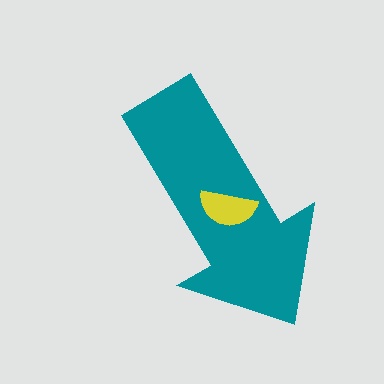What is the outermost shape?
The teal arrow.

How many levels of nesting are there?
2.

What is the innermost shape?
The yellow semicircle.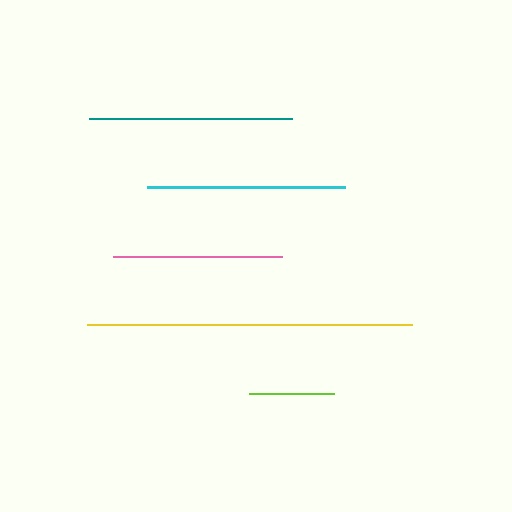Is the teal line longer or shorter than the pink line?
The teal line is longer than the pink line.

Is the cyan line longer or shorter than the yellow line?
The yellow line is longer than the cyan line.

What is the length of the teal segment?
The teal segment is approximately 203 pixels long.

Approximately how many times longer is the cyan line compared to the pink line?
The cyan line is approximately 1.2 times the length of the pink line.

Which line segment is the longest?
The yellow line is the longest at approximately 325 pixels.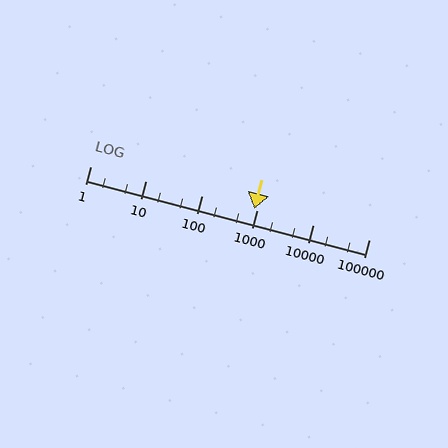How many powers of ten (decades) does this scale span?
The scale spans 5 decades, from 1 to 100000.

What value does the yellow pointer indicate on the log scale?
The pointer indicates approximately 890.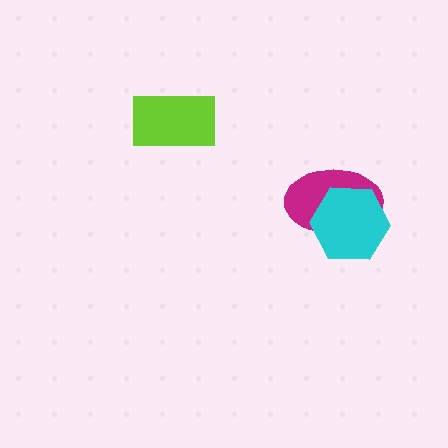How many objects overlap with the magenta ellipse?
1 object overlaps with the magenta ellipse.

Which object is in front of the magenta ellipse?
The cyan hexagon is in front of the magenta ellipse.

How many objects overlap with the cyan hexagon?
1 object overlaps with the cyan hexagon.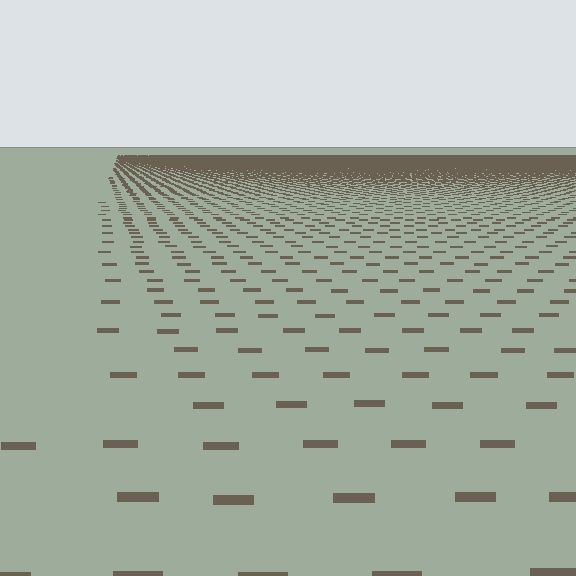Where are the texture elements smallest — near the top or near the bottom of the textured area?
Near the top.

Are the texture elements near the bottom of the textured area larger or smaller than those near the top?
Larger. Near the bottom, elements are closer to the viewer and appear at a bigger on-screen size.